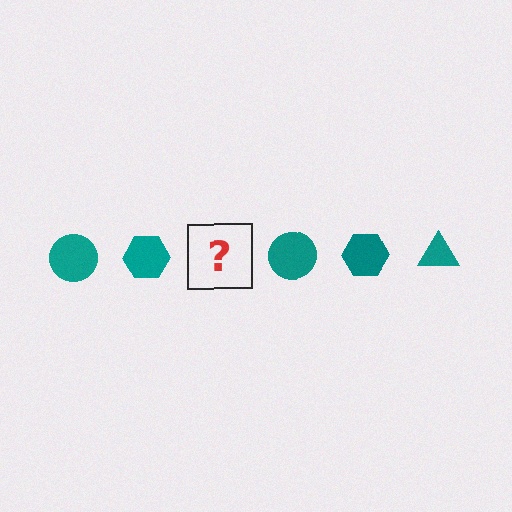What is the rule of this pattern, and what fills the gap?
The rule is that the pattern cycles through circle, hexagon, triangle shapes in teal. The gap should be filled with a teal triangle.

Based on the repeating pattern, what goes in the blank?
The blank should be a teal triangle.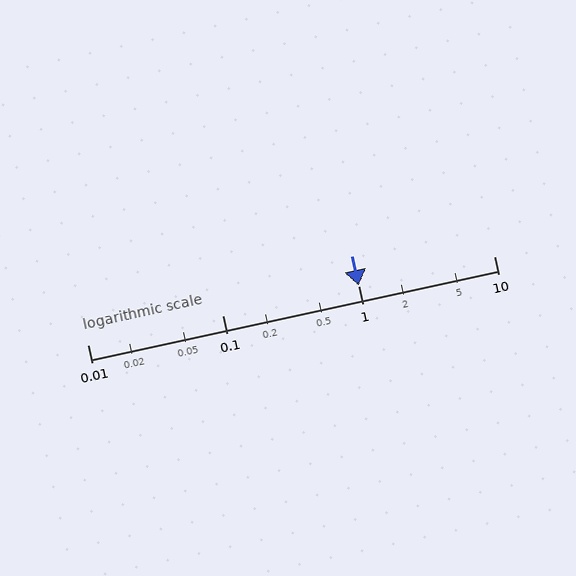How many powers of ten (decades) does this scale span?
The scale spans 3 decades, from 0.01 to 10.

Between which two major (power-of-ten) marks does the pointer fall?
The pointer is between 1 and 10.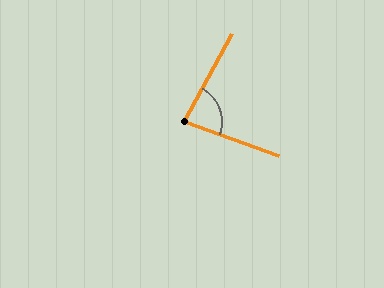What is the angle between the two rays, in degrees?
Approximately 81 degrees.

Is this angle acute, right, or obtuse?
It is acute.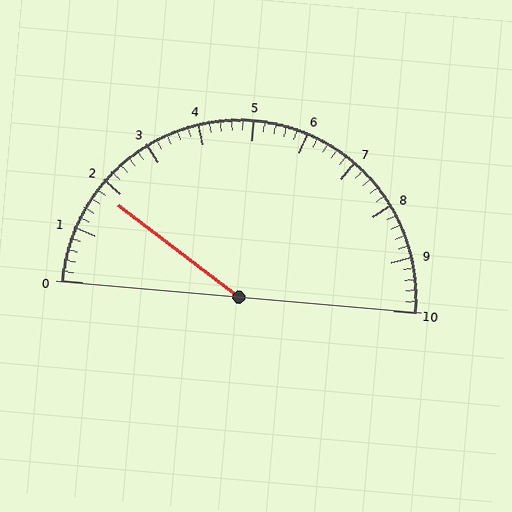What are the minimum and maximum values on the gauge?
The gauge ranges from 0 to 10.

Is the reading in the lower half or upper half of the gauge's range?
The reading is in the lower half of the range (0 to 10).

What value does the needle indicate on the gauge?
The needle indicates approximately 1.8.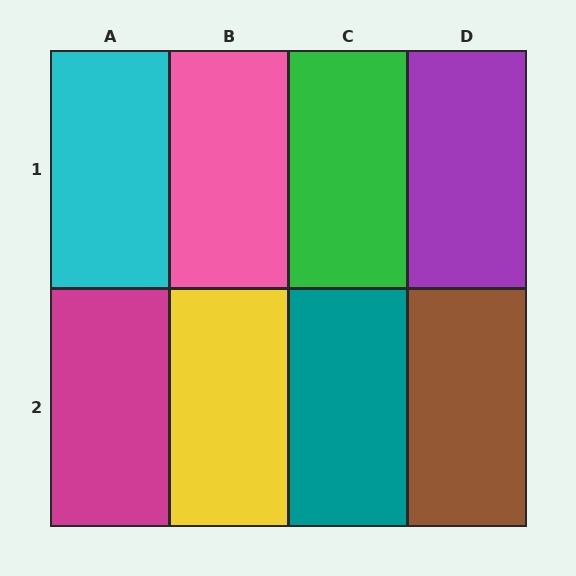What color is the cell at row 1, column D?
Purple.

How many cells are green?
1 cell is green.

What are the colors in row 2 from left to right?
Magenta, yellow, teal, brown.